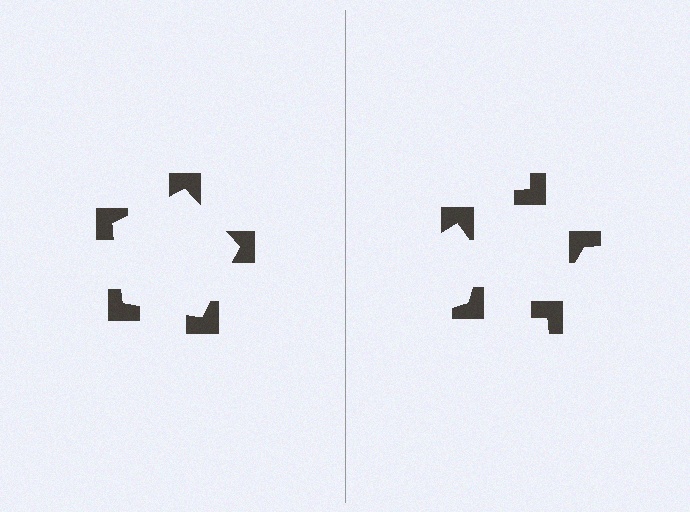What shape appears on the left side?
An illusory pentagon.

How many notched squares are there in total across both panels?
10 — 5 on each side.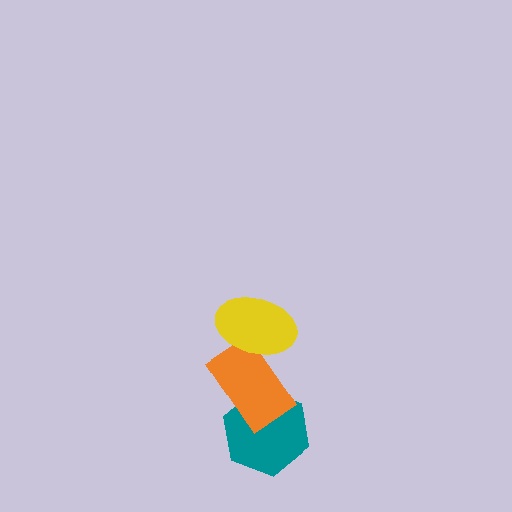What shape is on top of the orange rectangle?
The yellow ellipse is on top of the orange rectangle.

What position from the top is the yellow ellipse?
The yellow ellipse is 1st from the top.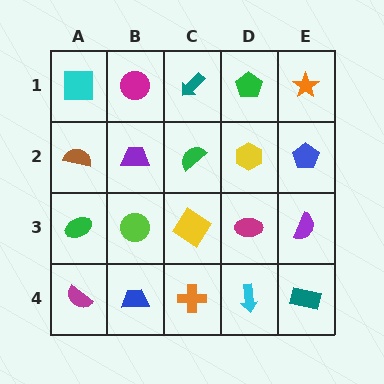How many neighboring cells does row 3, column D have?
4.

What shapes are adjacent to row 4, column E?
A purple semicircle (row 3, column E), a cyan arrow (row 4, column D).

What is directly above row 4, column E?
A purple semicircle.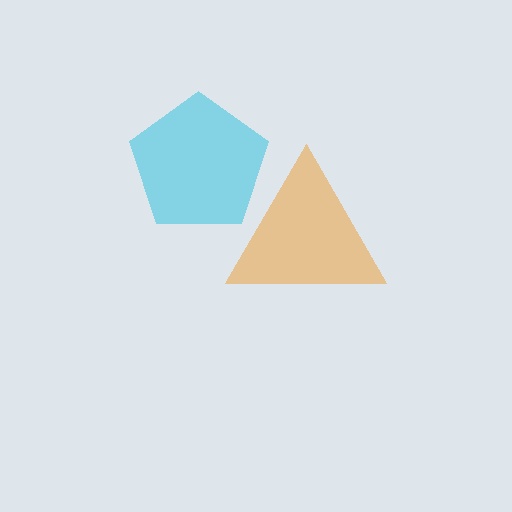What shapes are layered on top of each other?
The layered shapes are: an orange triangle, a cyan pentagon.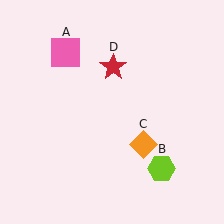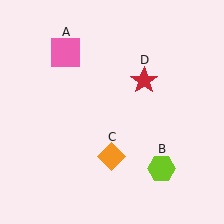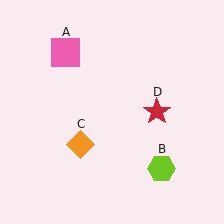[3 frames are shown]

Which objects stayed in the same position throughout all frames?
Pink square (object A) and lime hexagon (object B) remained stationary.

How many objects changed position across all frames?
2 objects changed position: orange diamond (object C), red star (object D).